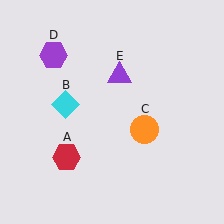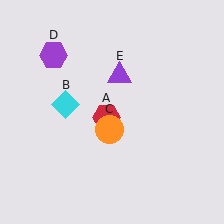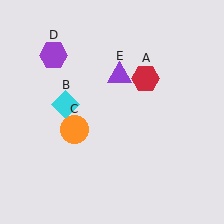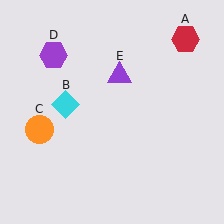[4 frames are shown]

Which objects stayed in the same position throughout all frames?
Cyan diamond (object B) and purple hexagon (object D) and purple triangle (object E) remained stationary.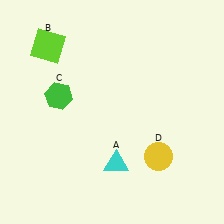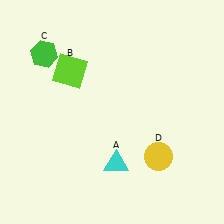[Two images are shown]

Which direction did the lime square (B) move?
The lime square (B) moved down.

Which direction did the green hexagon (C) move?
The green hexagon (C) moved up.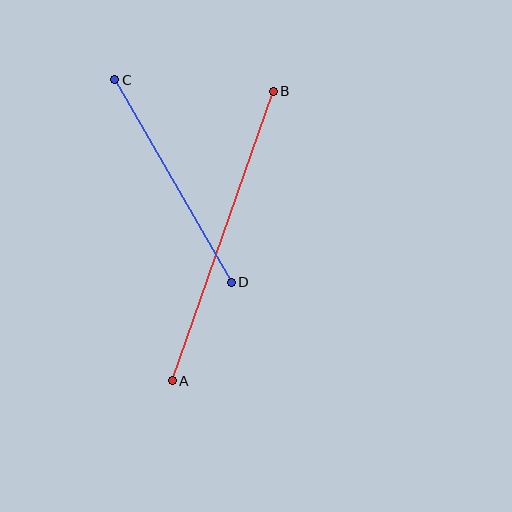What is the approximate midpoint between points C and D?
The midpoint is at approximately (173, 181) pixels.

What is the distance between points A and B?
The distance is approximately 307 pixels.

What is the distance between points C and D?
The distance is approximately 234 pixels.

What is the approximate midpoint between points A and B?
The midpoint is at approximately (223, 236) pixels.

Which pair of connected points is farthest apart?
Points A and B are farthest apart.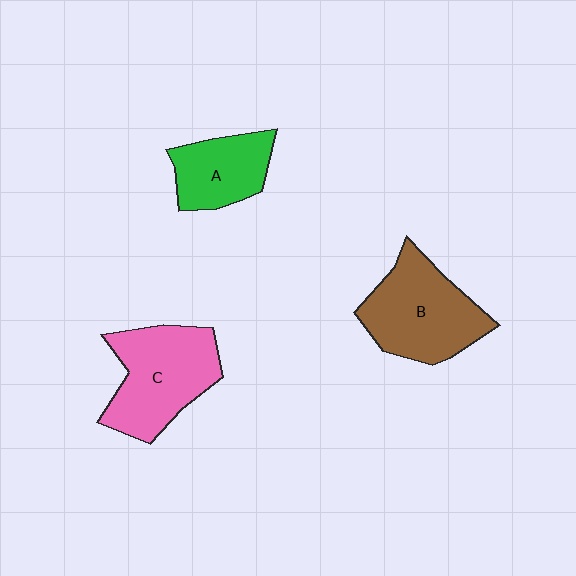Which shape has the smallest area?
Shape A (green).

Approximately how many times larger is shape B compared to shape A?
Approximately 1.5 times.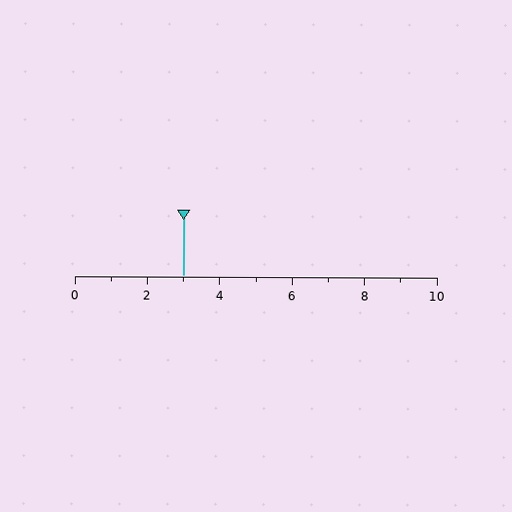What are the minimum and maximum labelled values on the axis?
The axis runs from 0 to 10.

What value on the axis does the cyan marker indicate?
The marker indicates approximately 3.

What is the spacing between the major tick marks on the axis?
The major ticks are spaced 2 apart.